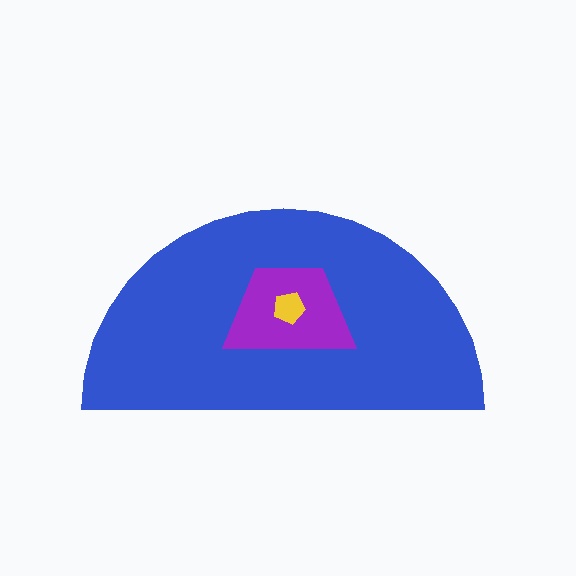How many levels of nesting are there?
3.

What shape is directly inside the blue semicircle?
The purple trapezoid.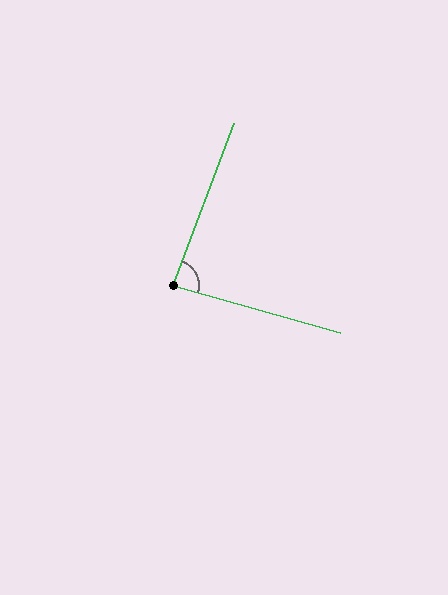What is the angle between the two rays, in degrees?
Approximately 85 degrees.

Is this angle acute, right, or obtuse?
It is acute.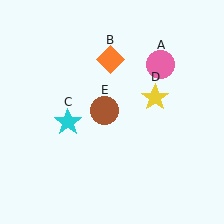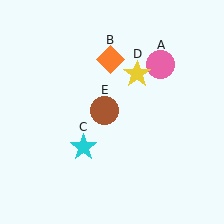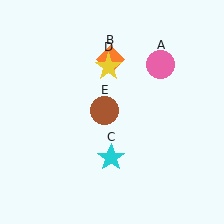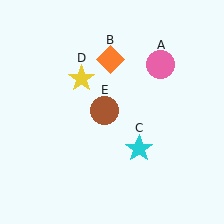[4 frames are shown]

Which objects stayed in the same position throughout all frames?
Pink circle (object A) and orange diamond (object B) and brown circle (object E) remained stationary.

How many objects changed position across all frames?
2 objects changed position: cyan star (object C), yellow star (object D).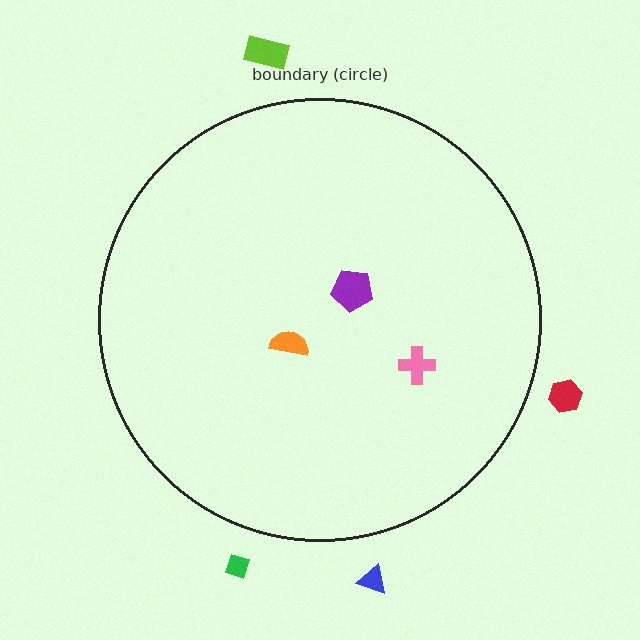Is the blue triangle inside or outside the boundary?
Outside.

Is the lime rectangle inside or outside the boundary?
Outside.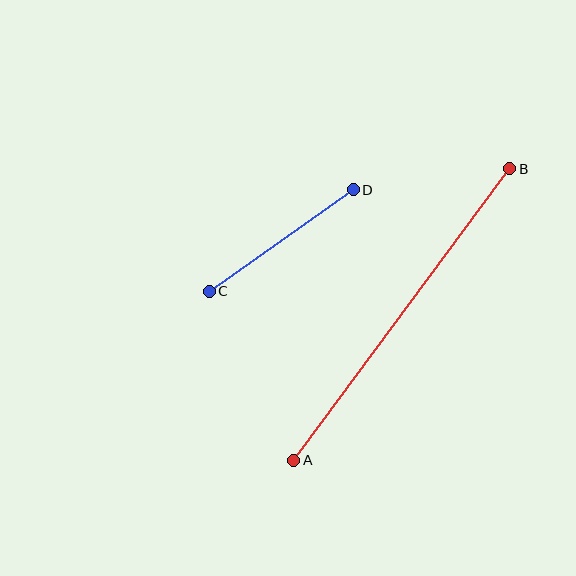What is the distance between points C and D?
The distance is approximately 177 pixels.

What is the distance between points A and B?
The distance is approximately 363 pixels.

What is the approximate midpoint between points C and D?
The midpoint is at approximately (281, 241) pixels.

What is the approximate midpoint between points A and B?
The midpoint is at approximately (402, 314) pixels.